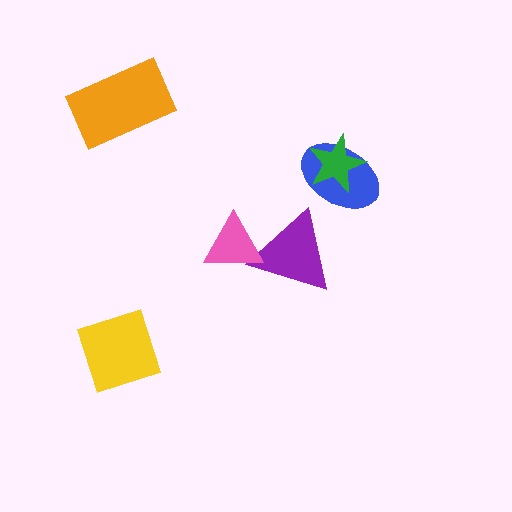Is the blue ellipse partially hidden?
Yes, it is partially covered by another shape.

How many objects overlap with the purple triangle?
1 object overlaps with the purple triangle.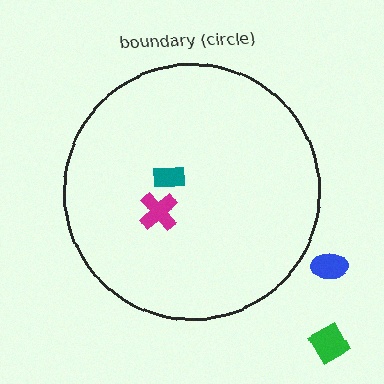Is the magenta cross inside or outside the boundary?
Inside.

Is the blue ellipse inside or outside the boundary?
Outside.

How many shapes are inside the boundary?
2 inside, 2 outside.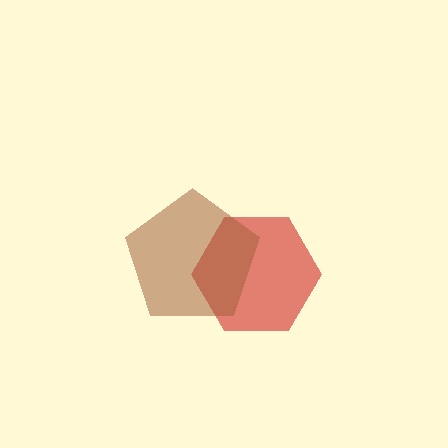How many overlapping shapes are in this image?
There are 2 overlapping shapes in the image.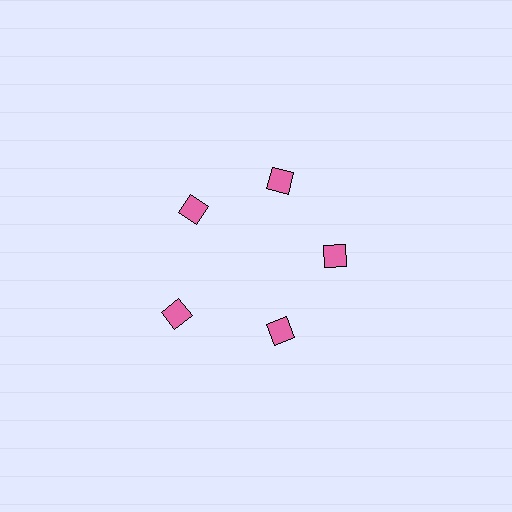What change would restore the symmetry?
The symmetry would be restored by moving it inward, back onto the ring so that all 5 squares sit at equal angles and equal distance from the center.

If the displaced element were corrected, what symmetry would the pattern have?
It would have 5-fold rotational symmetry — the pattern would map onto itself every 72 degrees.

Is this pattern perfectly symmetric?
No. The 5 pink squares are arranged in a ring, but one element near the 8 o'clock position is pushed outward from the center, breaking the 5-fold rotational symmetry.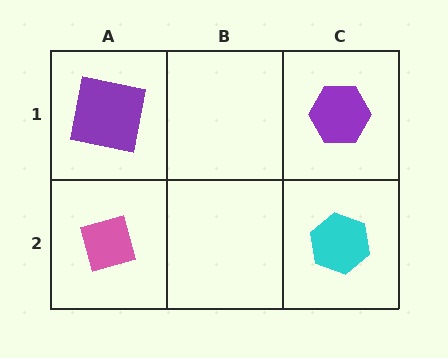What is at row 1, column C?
A purple hexagon.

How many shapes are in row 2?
2 shapes.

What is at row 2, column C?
A cyan hexagon.